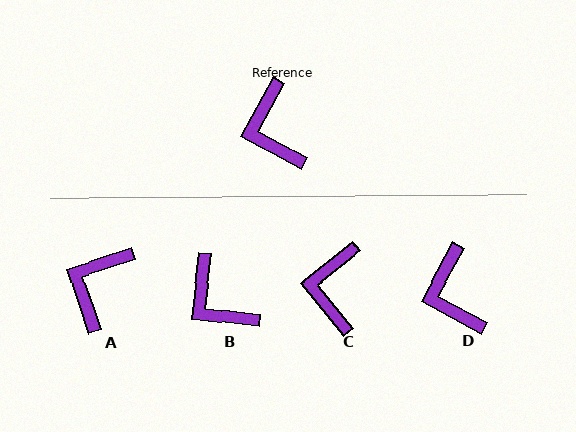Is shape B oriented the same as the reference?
No, it is off by about 22 degrees.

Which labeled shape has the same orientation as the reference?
D.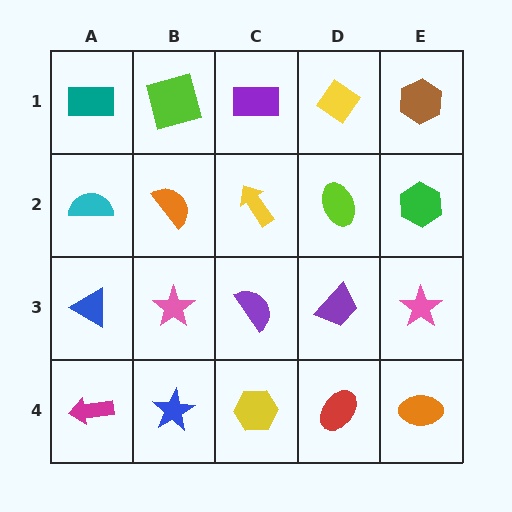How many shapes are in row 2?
5 shapes.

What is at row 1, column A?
A teal rectangle.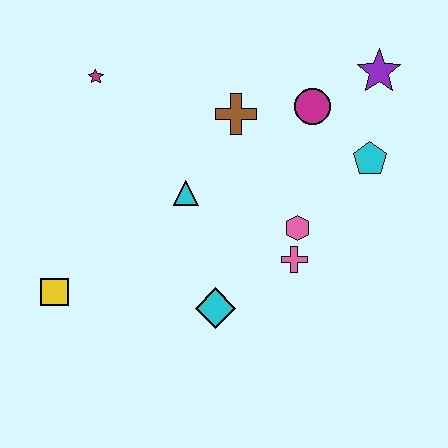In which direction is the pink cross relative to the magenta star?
The pink cross is to the right of the magenta star.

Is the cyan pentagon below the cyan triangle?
No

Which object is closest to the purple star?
The magenta circle is closest to the purple star.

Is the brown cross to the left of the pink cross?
Yes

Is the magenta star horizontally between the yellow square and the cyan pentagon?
Yes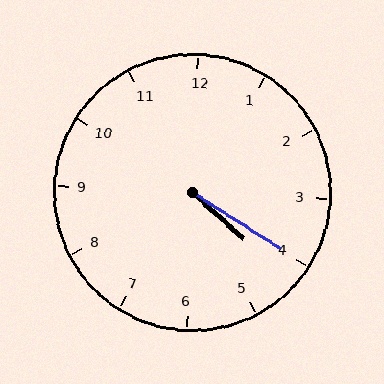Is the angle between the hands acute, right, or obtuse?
It is acute.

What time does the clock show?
4:20.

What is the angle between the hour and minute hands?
Approximately 10 degrees.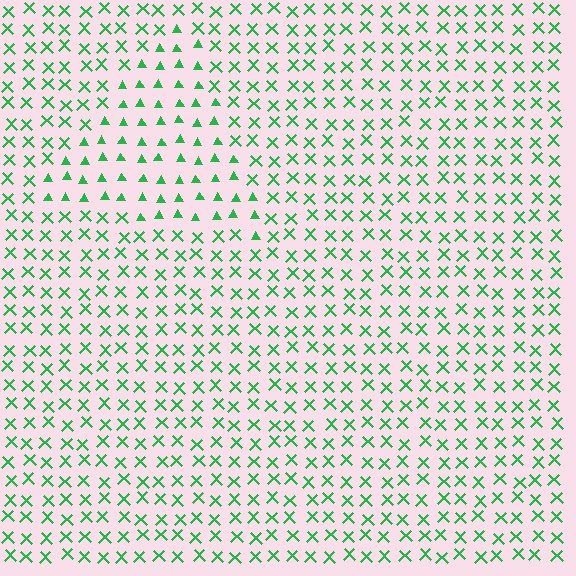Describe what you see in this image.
The image is filled with small green elements arranged in a uniform grid. A triangle-shaped region contains triangles, while the surrounding area contains X marks. The boundary is defined purely by the change in element shape.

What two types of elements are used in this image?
The image uses triangles inside the triangle region and X marks outside it.